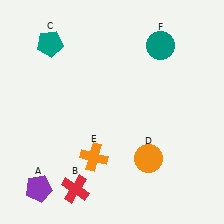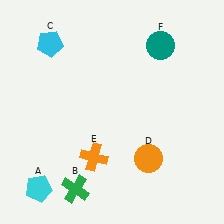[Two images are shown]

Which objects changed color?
A changed from purple to cyan. B changed from red to green. C changed from teal to cyan.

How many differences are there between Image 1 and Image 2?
There are 3 differences between the two images.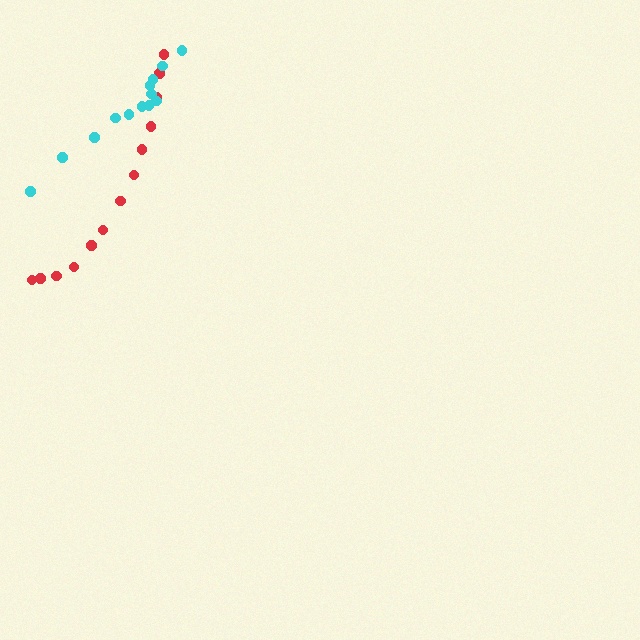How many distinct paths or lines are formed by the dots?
There are 2 distinct paths.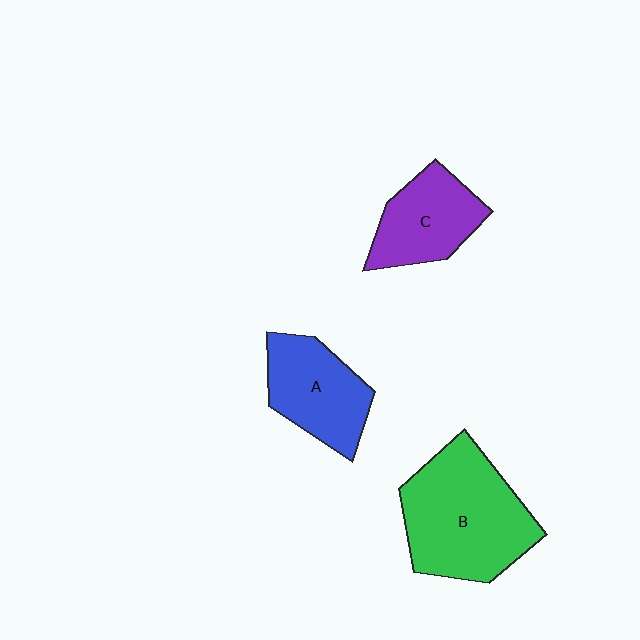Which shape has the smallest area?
Shape C (purple).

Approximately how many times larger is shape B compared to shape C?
Approximately 1.7 times.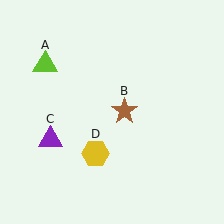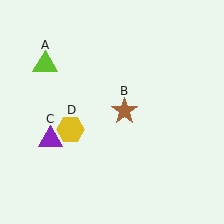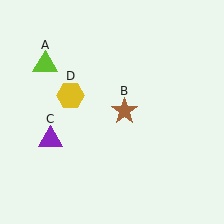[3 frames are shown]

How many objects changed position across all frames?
1 object changed position: yellow hexagon (object D).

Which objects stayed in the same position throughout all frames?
Lime triangle (object A) and brown star (object B) and purple triangle (object C) remained stationary.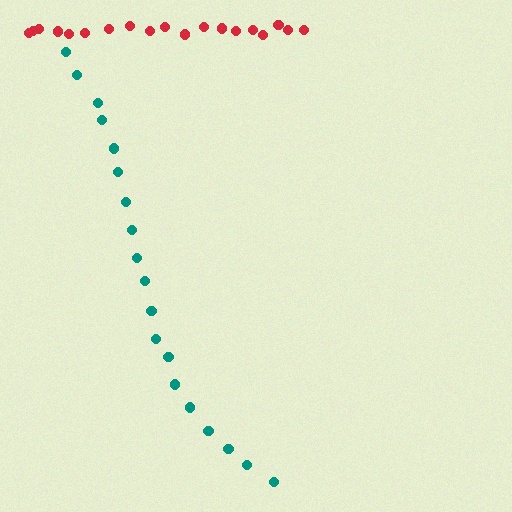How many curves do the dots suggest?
There are 2 distinct paths.